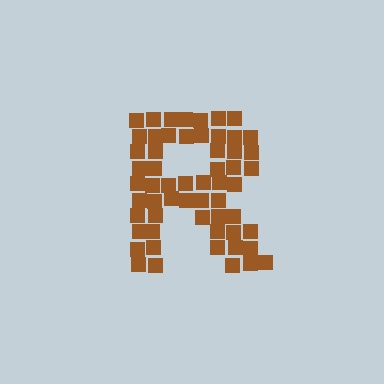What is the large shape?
The large shape is the letter R.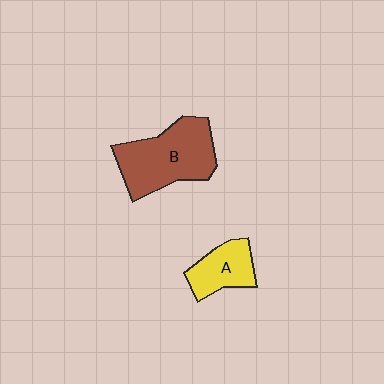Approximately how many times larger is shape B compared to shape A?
Approximately 1.9 times.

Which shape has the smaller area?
Shape A (yellow).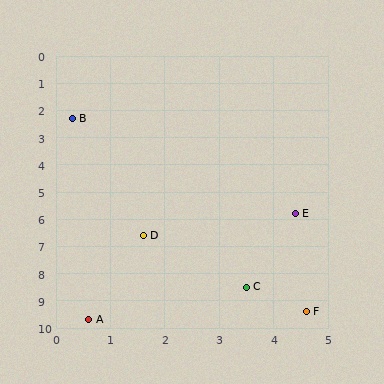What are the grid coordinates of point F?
Point F is at approximately (4.6, 9.4).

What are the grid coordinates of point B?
Point B is at approximately (0.3, 2.3).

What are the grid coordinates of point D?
Point D is at approximately (1.6, 6.6).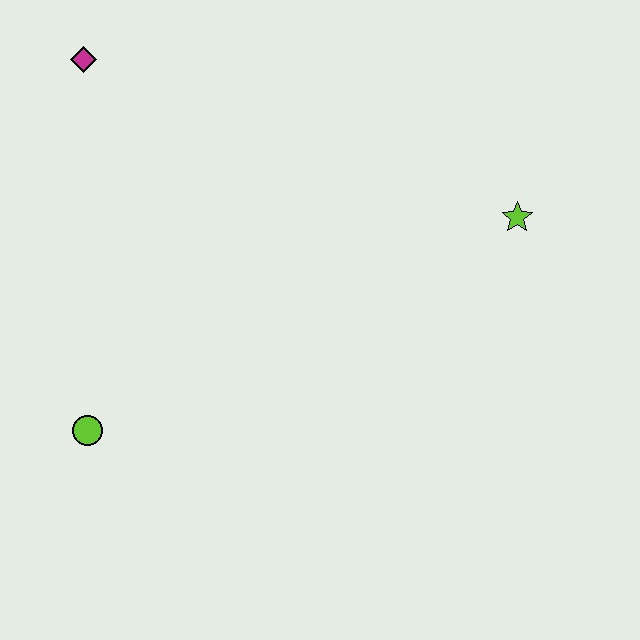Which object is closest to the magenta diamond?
The lime circle is closest to the magenta diamond.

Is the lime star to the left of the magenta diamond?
No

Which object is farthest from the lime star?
The lime circle is farthest from the lime star.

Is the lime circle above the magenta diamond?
No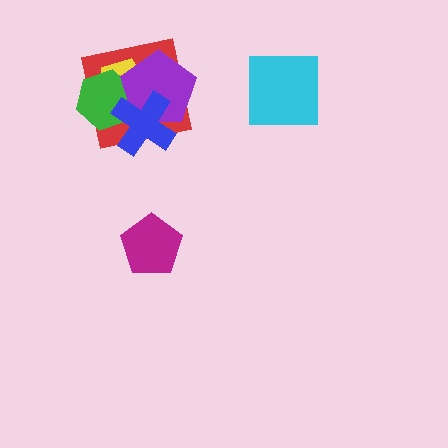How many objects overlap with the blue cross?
4 objects overlap with the blue cross.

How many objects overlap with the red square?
4 objects overlap with the red square.